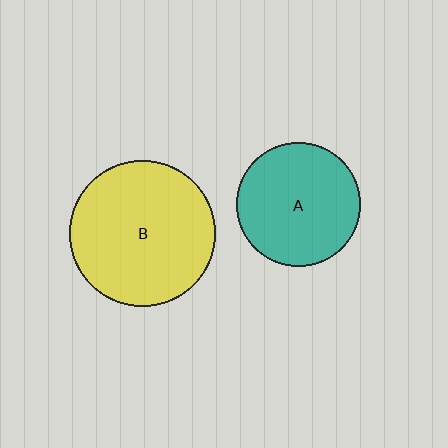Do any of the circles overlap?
No, none of the circles overlap.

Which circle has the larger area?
Circle B (yellow).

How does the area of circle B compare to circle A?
Approximately 1.4 times.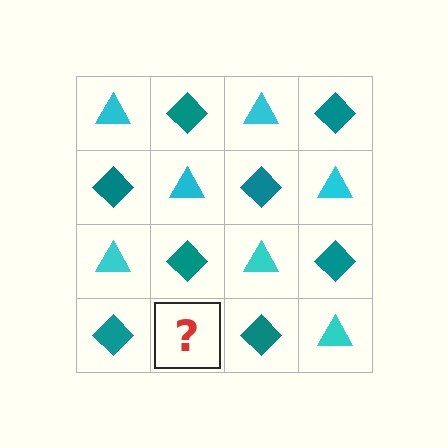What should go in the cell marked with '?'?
The missing cell should contain a cyan triangle.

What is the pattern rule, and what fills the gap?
The rule is that it alternates cyan triangle and teal diamond in a checkerboard pattern. The gap should be filled with a cyan triangle.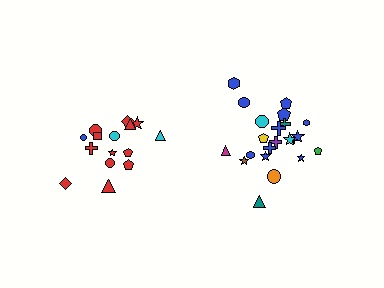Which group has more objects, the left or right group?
The right group.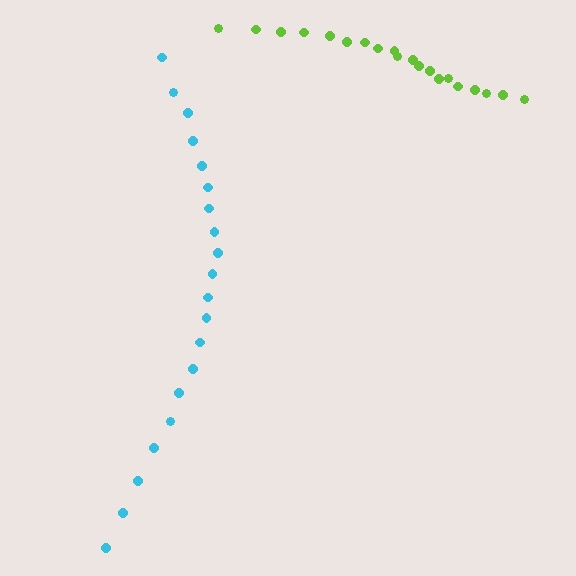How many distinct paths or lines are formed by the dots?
There are 2 distinct paths.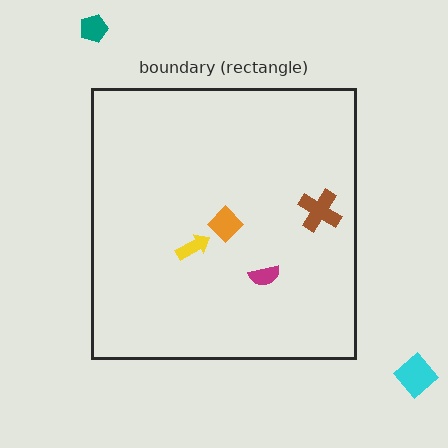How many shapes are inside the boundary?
4 inside, 2 outside.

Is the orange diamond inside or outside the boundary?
Inside.